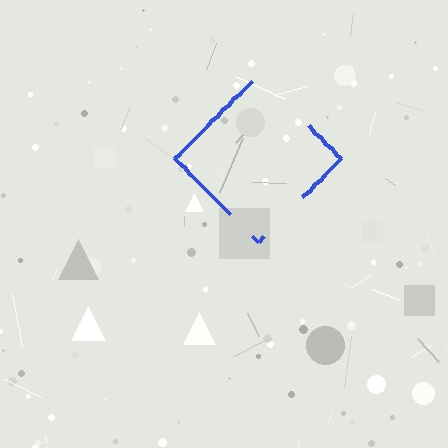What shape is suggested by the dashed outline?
The dashed outline suggests a diamond.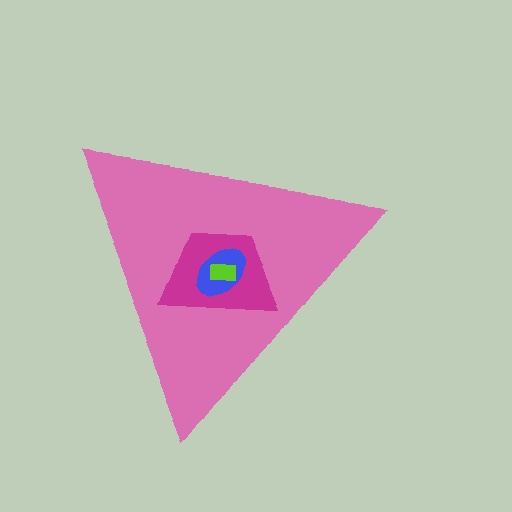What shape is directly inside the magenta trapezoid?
The blue ellipse.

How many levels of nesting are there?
4.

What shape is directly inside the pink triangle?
The magenta trapezoid.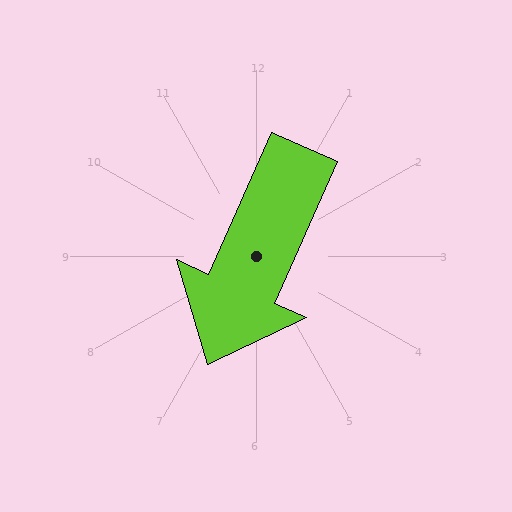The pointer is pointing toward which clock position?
Roughly 7 o'clock.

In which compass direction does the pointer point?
Southwest.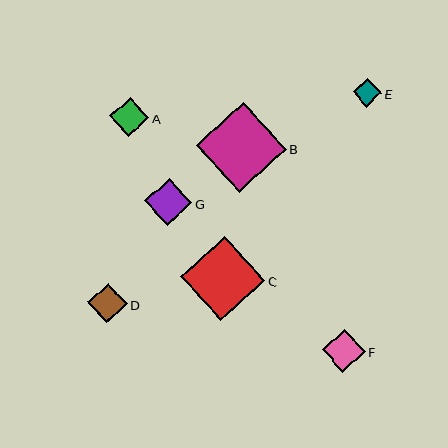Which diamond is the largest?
Diamond B is the largest with a size of approximately 90 pixels.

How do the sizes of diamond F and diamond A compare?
Diamond F and diamond A are approximately the same size.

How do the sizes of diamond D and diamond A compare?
Diamond D and diamond A are approximately the same size.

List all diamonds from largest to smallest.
From largest to smallest: B, C, G, F, D, A, E.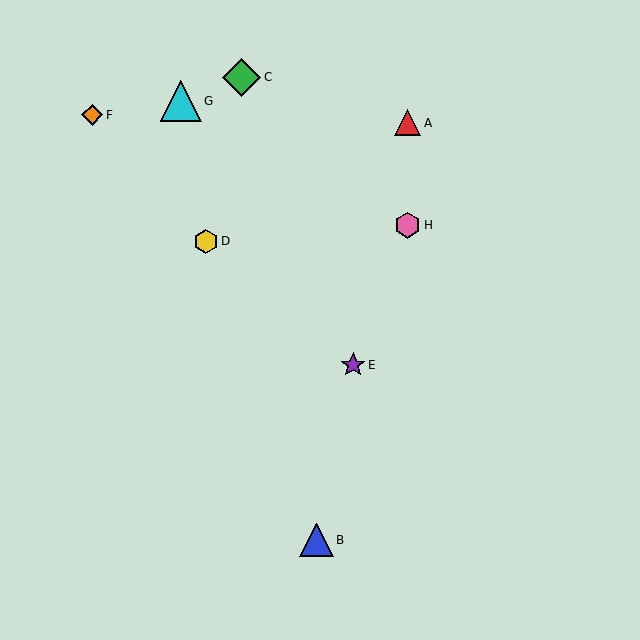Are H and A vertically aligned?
Yes, both are at x≈408.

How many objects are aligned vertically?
2 objects (A, H) are aligned vertically.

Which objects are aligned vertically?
Objects A, H are aligned vertically.